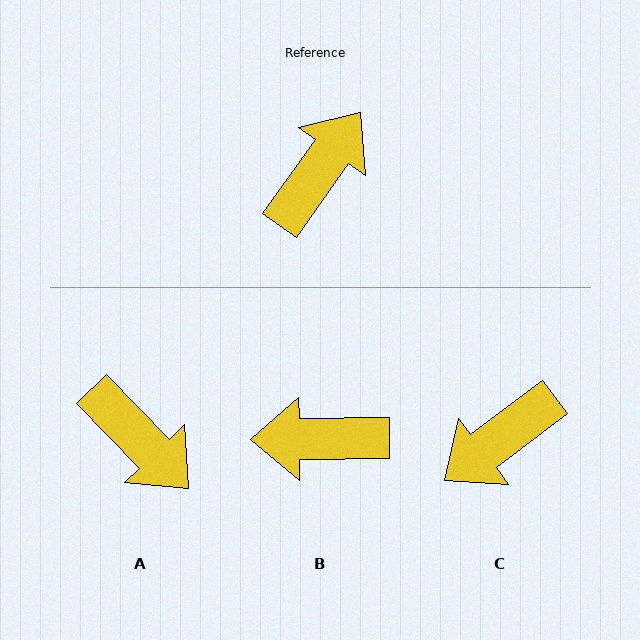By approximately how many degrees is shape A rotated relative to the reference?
Approximately 101 degrees clockwise.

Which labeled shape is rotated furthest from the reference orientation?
C, about 163 degrees away.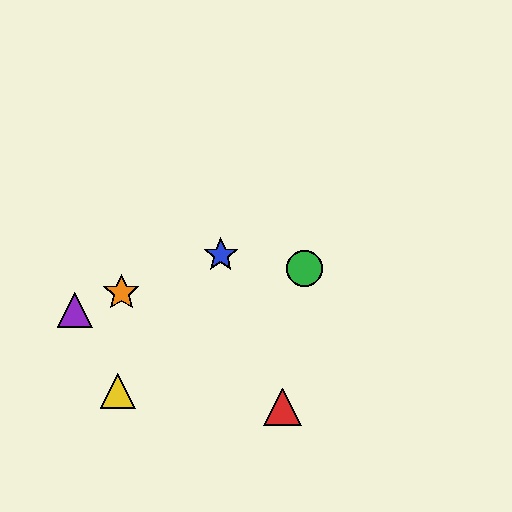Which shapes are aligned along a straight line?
The blue star, the purple triangle, the orange star are aligned along a straight line.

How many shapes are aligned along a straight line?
3 shapes (the blue star, the purple triangle, the orange star) are aligned along a straight line.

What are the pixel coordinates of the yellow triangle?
The yellow triangle is at (118, 391).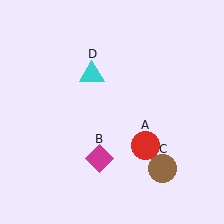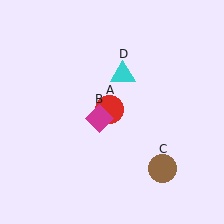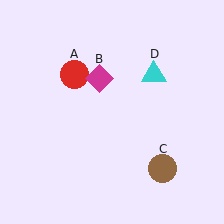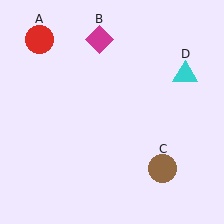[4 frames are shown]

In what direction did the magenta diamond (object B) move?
The magenta diamond (object B) moved up.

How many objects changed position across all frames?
3 objects changed position: red circle (object A), magenta diamond (object B), cyan triangle (object D).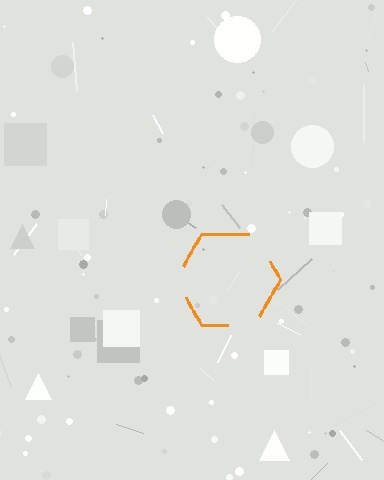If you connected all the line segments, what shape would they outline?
They would outline a hexagon.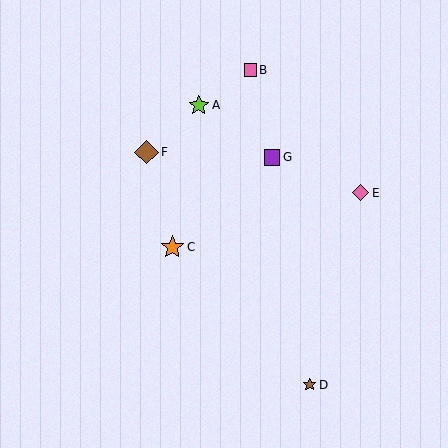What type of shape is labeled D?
Shape D is a brown star.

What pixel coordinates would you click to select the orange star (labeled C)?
Click at (172, 247) to select the orange star C.